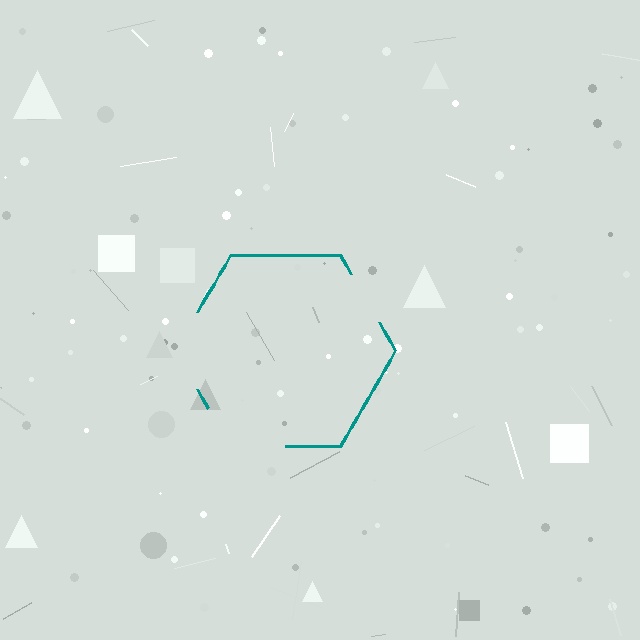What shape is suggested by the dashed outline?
The dashed outline suggests a hexagon.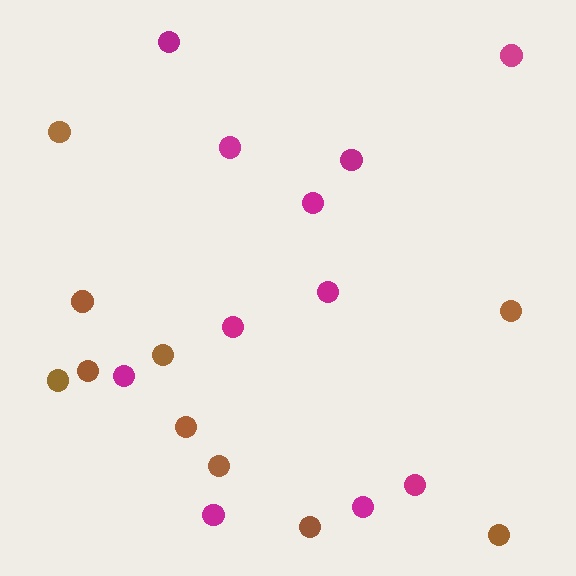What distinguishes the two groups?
There are 2 groups: one group of magenta circles (11) and one group of brown circles (10).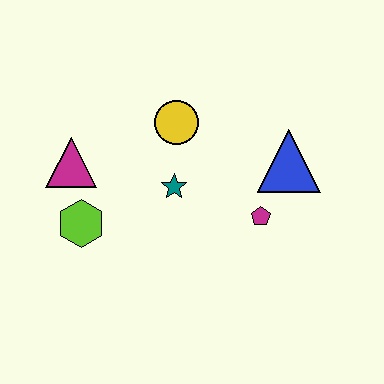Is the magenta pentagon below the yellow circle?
Yes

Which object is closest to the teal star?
The yellow circle is closest to the teal star.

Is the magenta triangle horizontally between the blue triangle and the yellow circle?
No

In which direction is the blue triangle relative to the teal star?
The blue triangle is to the right of the teal star.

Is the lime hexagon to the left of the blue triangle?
Yes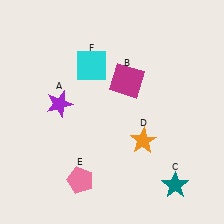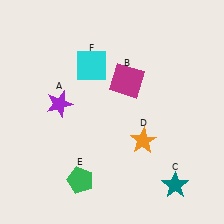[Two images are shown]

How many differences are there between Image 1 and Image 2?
There is 1 difference between the two images.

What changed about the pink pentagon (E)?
In Image 1, E is pink. In Image 2, it changed to green.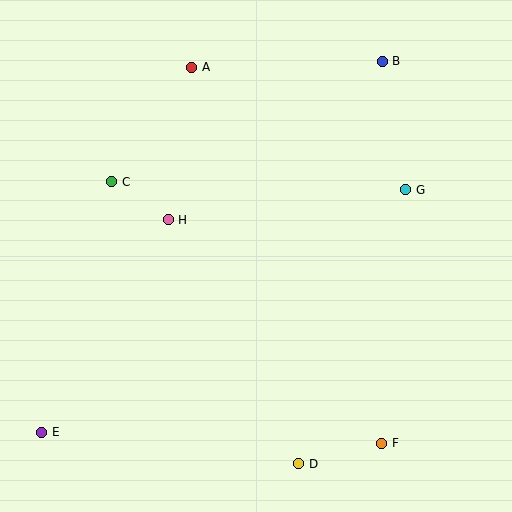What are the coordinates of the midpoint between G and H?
The midpoint between G and H is at (287, 205).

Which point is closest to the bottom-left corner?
Point E is closest to the bottom-left corner.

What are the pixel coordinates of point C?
Point C is at (112, 182).